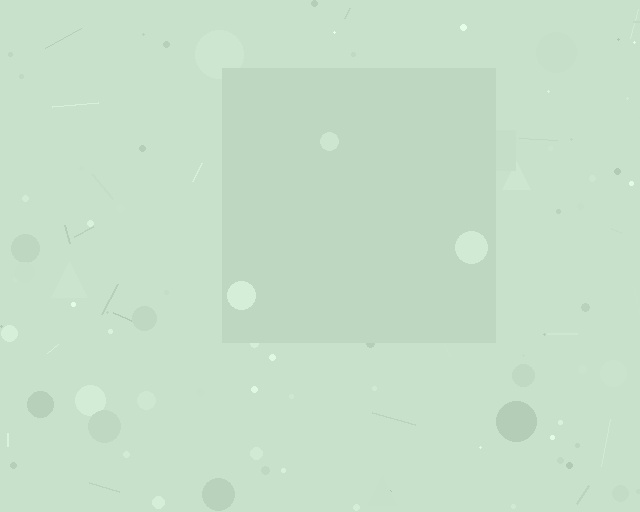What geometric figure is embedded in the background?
A square is embedded in the background.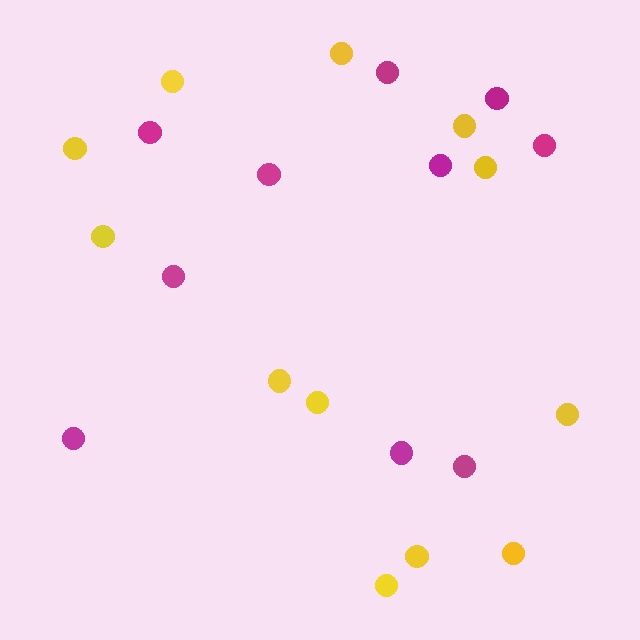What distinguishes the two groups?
There are 2 groups: one group of yellow circles (12) and one group of magenta circles (10).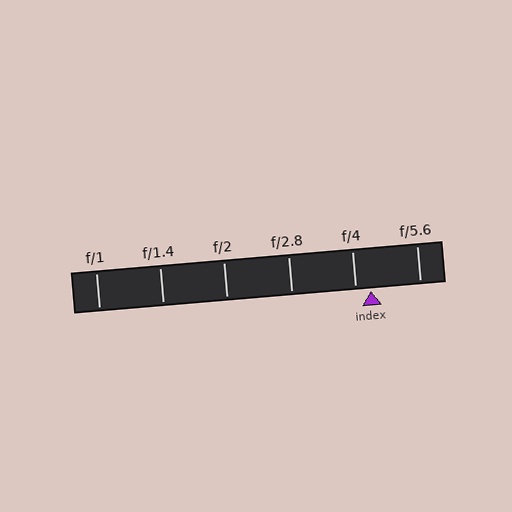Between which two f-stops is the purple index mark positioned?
The index mark is between f/4 and f/5.6.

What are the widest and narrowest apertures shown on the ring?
The widest aperture shown is f/1 and the narrowest is f/5.6.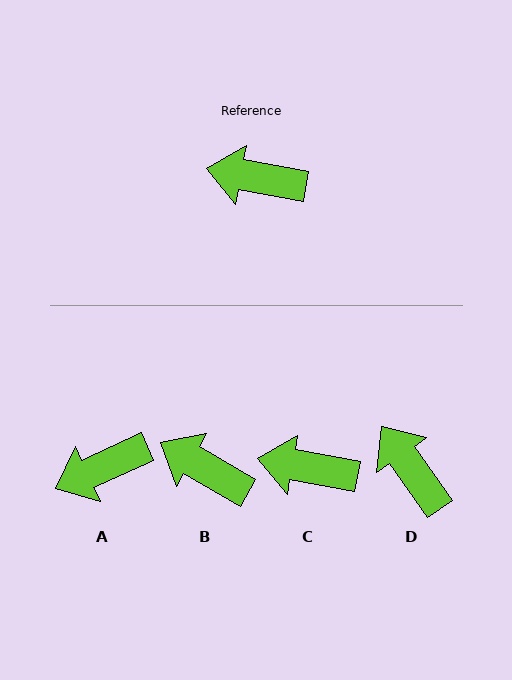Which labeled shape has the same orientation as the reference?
C.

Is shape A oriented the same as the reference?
No, it is off by about 34 degrees.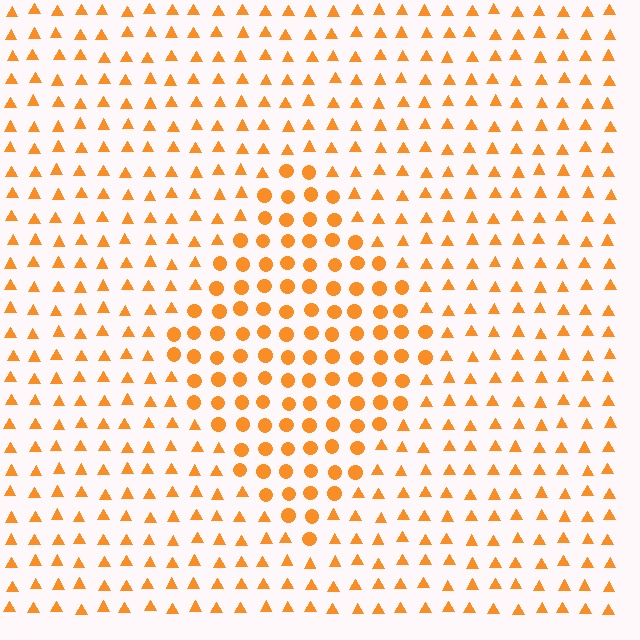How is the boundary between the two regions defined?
The boundary is defined by a change in element shape: circles inside vs. triangles outside. All elements share the same color and spacing.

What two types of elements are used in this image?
The image uses circles inside the diamond region and triangles outside it.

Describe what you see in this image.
The image is filled with small orange elements arranged in a uniform grid. A diamond-shaped region contains circles, while the surrounding area contains triangles. The boundary is defined purely by the change in element shape.